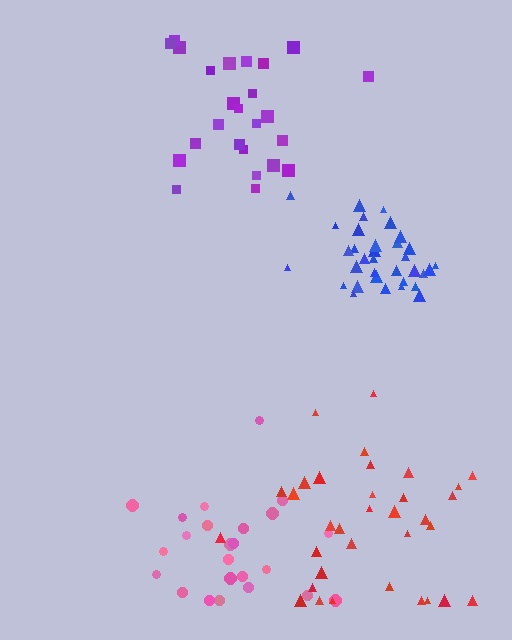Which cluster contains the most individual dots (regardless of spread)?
Blue (35).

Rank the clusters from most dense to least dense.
blue, red, purple, pink.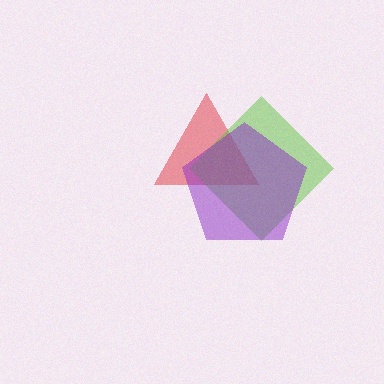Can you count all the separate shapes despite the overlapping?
Yes, there are 3 separate shapes.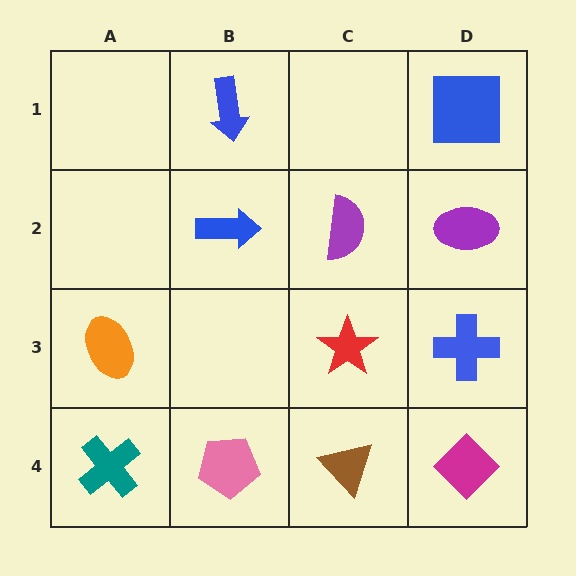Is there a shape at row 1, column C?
No, that cell is empty.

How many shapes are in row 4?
4 shapes.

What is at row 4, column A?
A teal cross.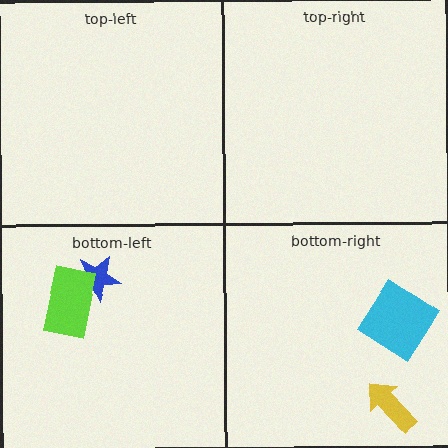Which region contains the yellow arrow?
The bottom-right region.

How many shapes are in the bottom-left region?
2.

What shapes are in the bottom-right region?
The yellow arrow, the cyan diamond.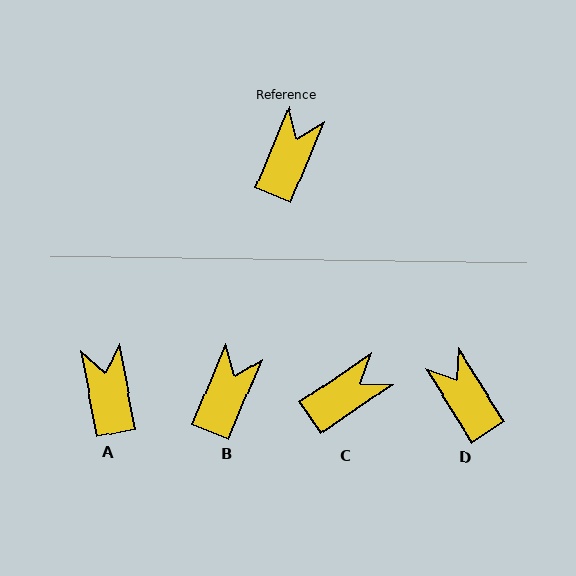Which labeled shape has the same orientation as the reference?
B.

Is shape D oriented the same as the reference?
No, it is off by about 55 degrees.